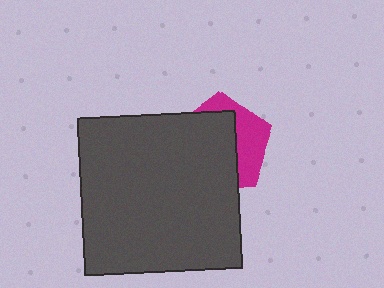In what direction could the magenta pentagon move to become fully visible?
The magenta pentagon could move toward the upper-right. That would shift it out from behind the dark gray square entirely.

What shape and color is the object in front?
The object in front is a dark gray square.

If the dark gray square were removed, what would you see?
You would see the complete magenta pentagon.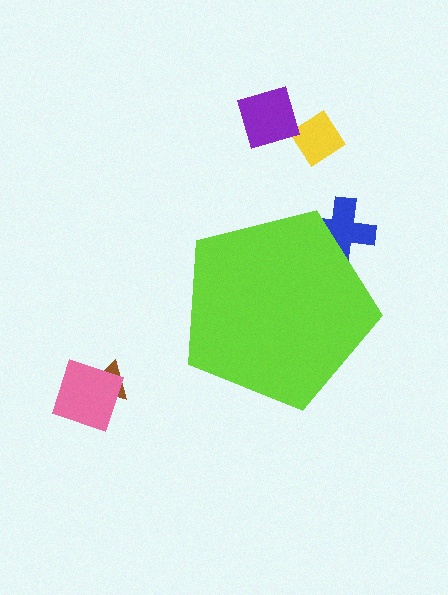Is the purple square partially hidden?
No, the purple square is fully visible.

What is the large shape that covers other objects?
A lime pentagon.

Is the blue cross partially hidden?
Yes, the blue cross is partially hidden behind the lime pentagon.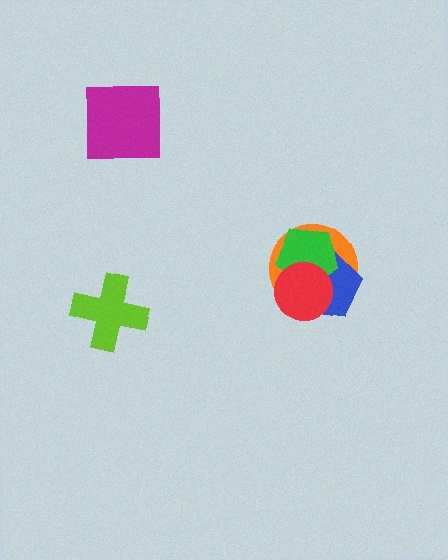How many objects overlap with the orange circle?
3 objects overlap with the orange circle.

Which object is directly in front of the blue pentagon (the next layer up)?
The green pentagon is directly in front of the blue pentagon.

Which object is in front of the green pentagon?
The red circle is in front of the green pentagon.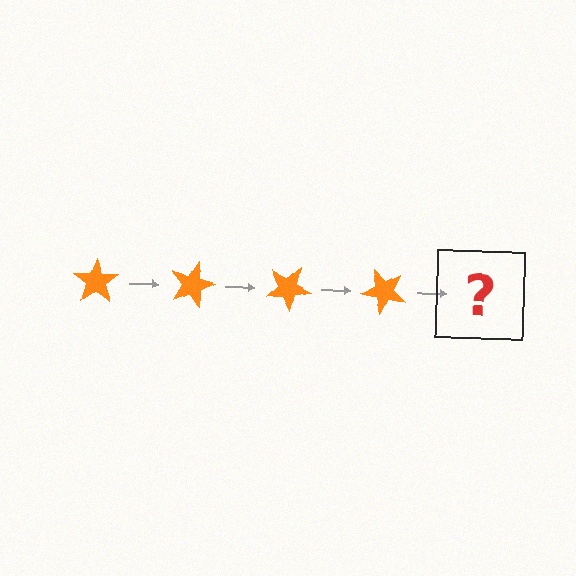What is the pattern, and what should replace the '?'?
The pattern is that the star rotates 15 degrees each step. The '?' should be an orange star rotated 60 degrees.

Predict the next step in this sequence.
The next step is an orange star rotated 60 degrees.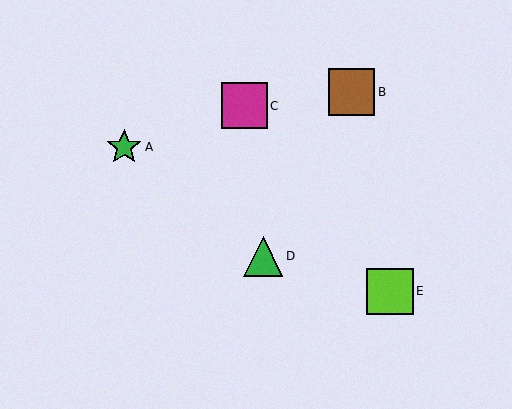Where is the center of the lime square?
The center of the lime square is at (390, 291).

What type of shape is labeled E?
Shape E is a lime square.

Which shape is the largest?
The lime square (labeled E) is the largest.